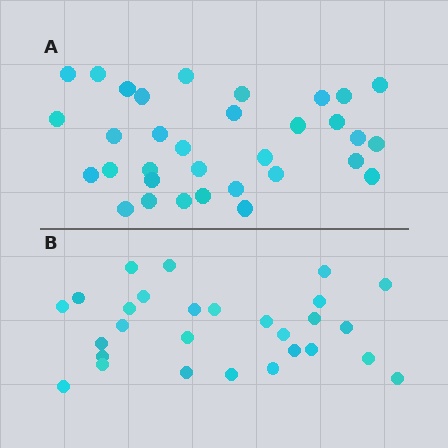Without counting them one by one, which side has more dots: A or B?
Region A (the top region) has more dots.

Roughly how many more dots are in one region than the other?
Region A has about 5 more dots than region B.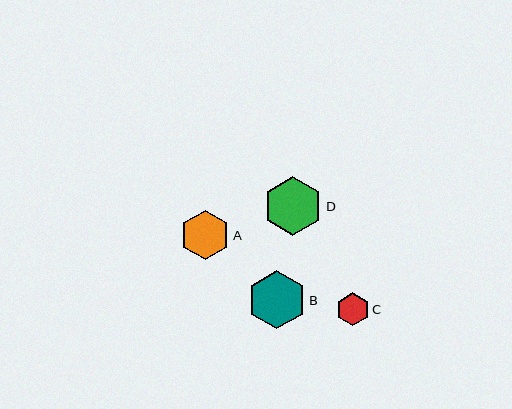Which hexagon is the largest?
Hexagon D is the largest with a size of approximately 60 pixels.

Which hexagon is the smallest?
Hexagon C is the smallest with a size of approximately 33 pixels.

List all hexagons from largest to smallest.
From largest to smallest: D, B, A, C.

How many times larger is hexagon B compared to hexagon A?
Hexagon B is approximately 1.2 times the size of hexagon A.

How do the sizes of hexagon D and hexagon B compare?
Hexagon D and hexagon B are approximately the same size.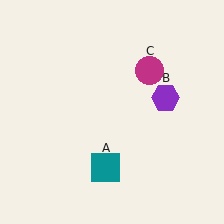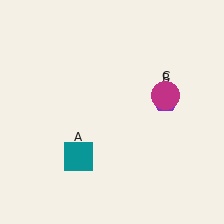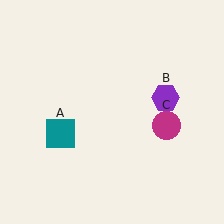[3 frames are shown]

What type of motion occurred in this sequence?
The teal square (object A), magenta circle (object C) rotated clockwise around the center of the scene.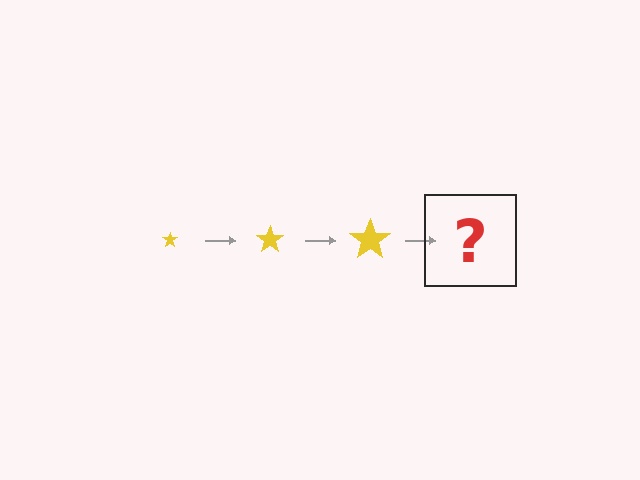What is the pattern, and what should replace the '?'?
The pattern is that the star gets progressively larger each step. The '?' should be a yellow star, larger than the previous one.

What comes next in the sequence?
The next element should be a yellow star, larger than the previous one.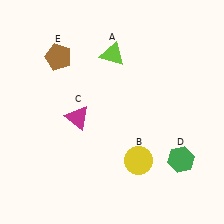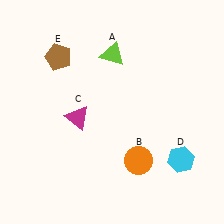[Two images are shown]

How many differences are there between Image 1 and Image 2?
There are 2 differences between the two images.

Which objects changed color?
B changed from yellow to orange. D changed from green to cyan.